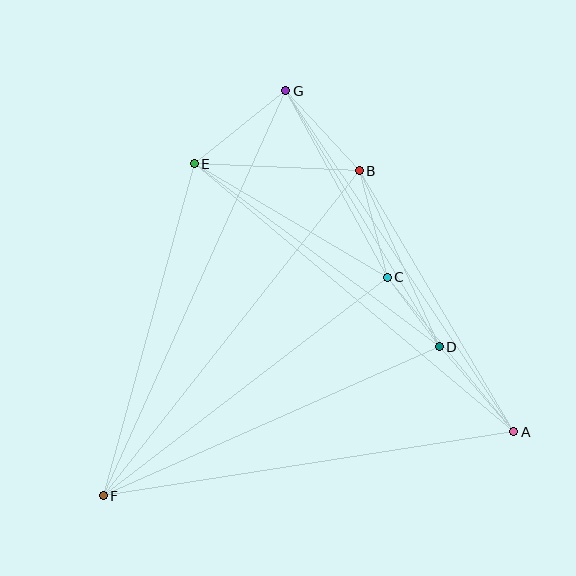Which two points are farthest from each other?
Points F and G are farthest from each other.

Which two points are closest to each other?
Points C and D are closest to each other.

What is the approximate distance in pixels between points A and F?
The distance between A and F is approximately 416 pixels.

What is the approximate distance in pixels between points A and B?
The distance between A and B is approximately 303 pixels.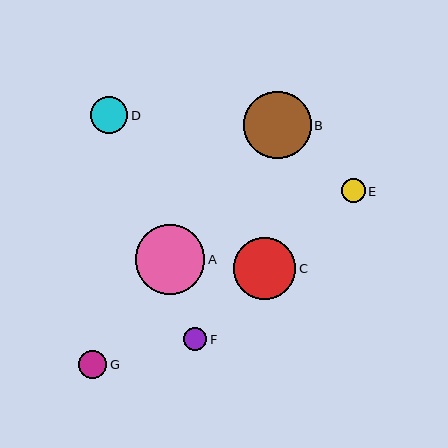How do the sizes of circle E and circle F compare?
Circle E and circle F are approximately the same size.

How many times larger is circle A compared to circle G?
Circle A is approximately 2.5 times the size of circle G.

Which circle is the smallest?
Circle F is the smallest with a size of approximately 23 pixels.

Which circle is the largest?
Circle A is the largest with a size of approximately 70 pixels.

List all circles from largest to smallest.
From largest to smallest: A, B, C, D, G, E, F.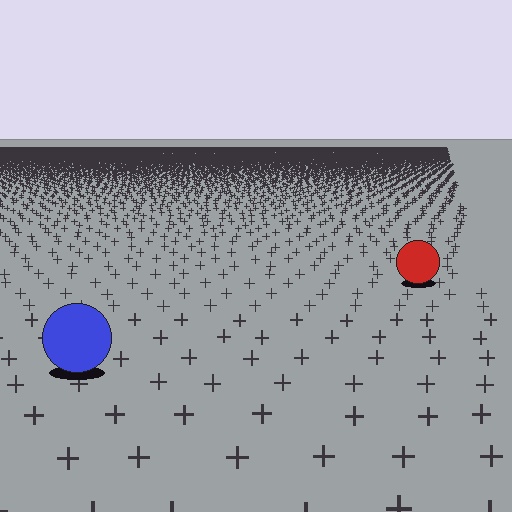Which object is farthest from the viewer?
The red circle is farthest from the viewer. It appears smaller and the ground texture around it is denser.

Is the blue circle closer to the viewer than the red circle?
Yes. The blue circle is closer — you can tell from the texture gradient: the ground texture is coarser near it.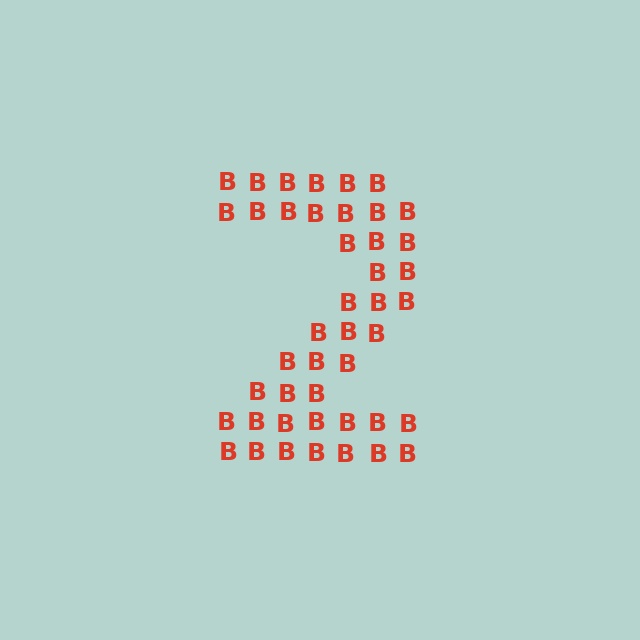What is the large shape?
The large shape is the digit 2.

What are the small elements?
The small elements are letter B's.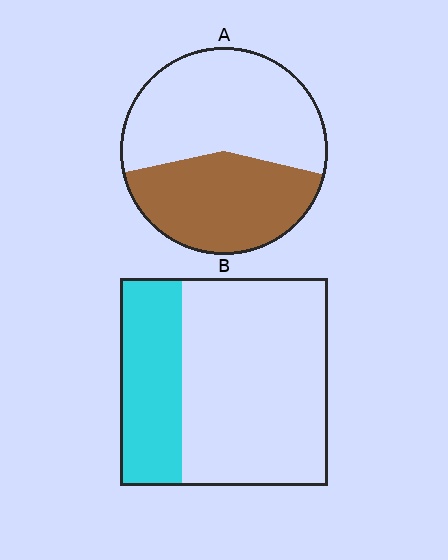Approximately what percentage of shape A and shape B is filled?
A is approximately 45% and B is approximately 30%.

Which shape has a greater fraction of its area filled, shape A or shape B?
Shape A.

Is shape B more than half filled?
No.